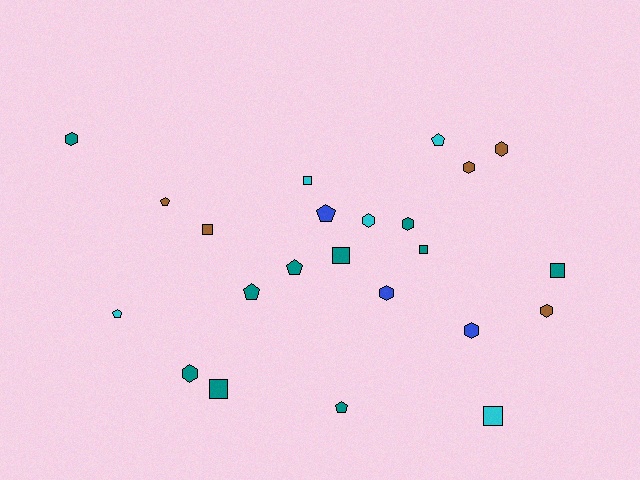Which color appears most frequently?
Teal, with 10 objects.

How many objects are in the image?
There are 23 objects.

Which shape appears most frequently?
Hexagon, with 9 objects.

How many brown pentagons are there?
There is 1 brown pentagon.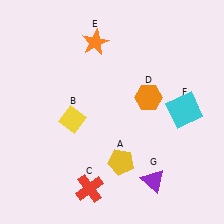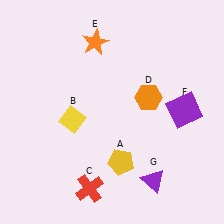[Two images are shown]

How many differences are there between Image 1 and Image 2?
There is 1 difference between the two images.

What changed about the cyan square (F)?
In Image 1, F is cyan. In Image 2, it changed to purple.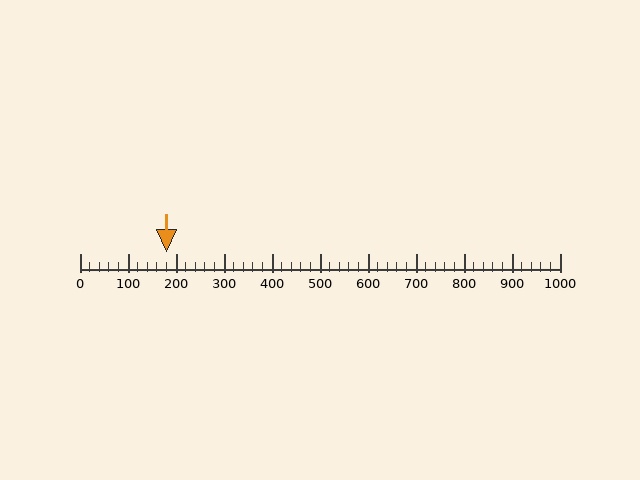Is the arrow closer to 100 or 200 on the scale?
The arrow is closer to 200.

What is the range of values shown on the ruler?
The ruler shows values from 0 to 1000.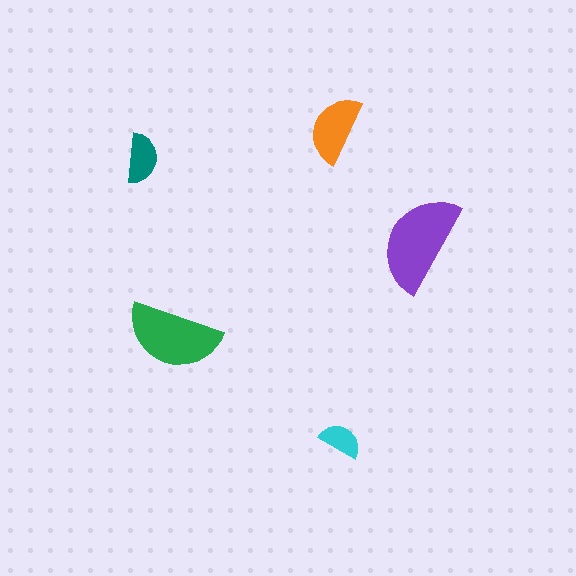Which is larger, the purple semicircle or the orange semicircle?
The purple one.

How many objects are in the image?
There are 5 objects in the image.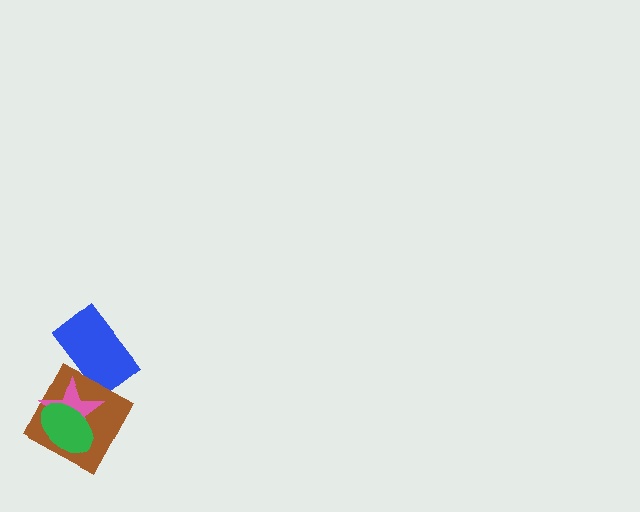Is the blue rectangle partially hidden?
Yes, it is partially covered by another shape.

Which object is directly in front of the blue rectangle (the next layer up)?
The brown square is directly in front of the blue rectangle.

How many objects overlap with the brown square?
3 objects overlap with the brown square.